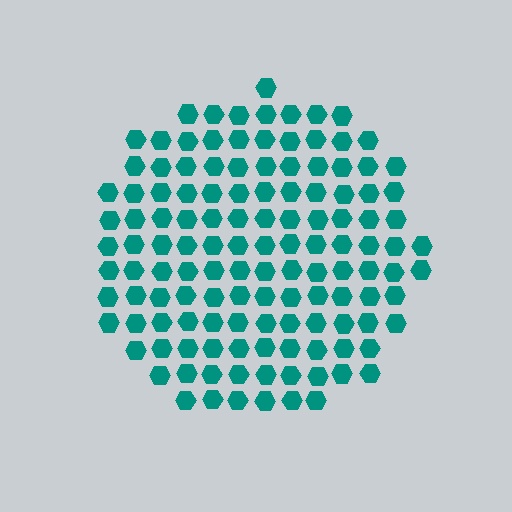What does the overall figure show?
The overall figure shows a circle.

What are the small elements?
The small elements are hexagons.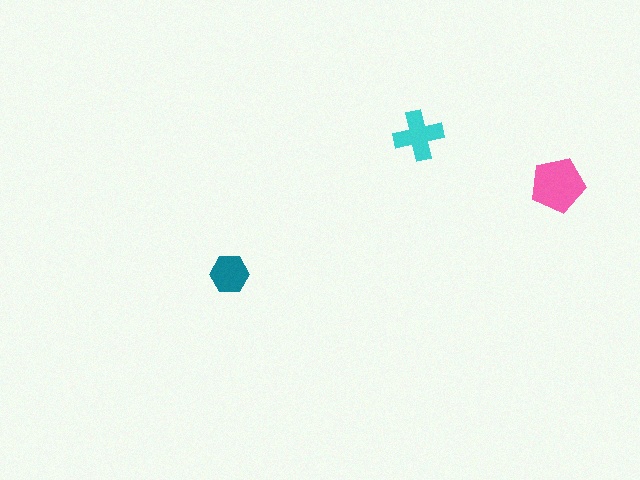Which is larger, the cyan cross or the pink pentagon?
The pink pentagon.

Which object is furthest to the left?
The teal hexagon is leftmost.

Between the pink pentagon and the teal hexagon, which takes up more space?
The pink pentagon.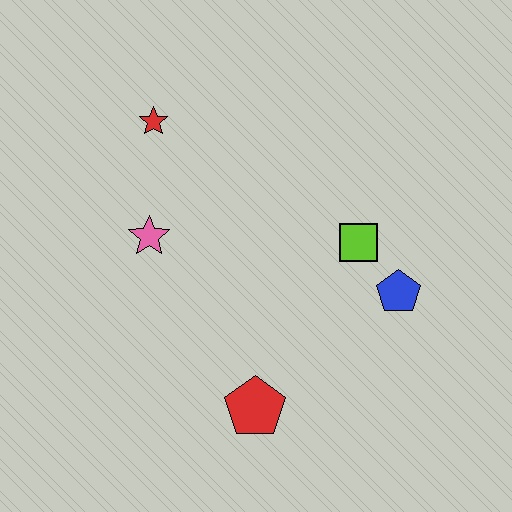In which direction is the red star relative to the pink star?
The red star is above the pink star.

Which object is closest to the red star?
The pink star is closest to the red star.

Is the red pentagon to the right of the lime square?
No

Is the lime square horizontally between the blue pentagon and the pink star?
Yes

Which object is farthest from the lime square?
The red star is farthest from the lime square.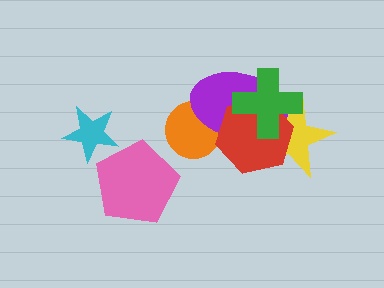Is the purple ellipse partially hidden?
Yes, it is partially covered by another shape.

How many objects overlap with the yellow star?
3 objects overlap with the yellow star.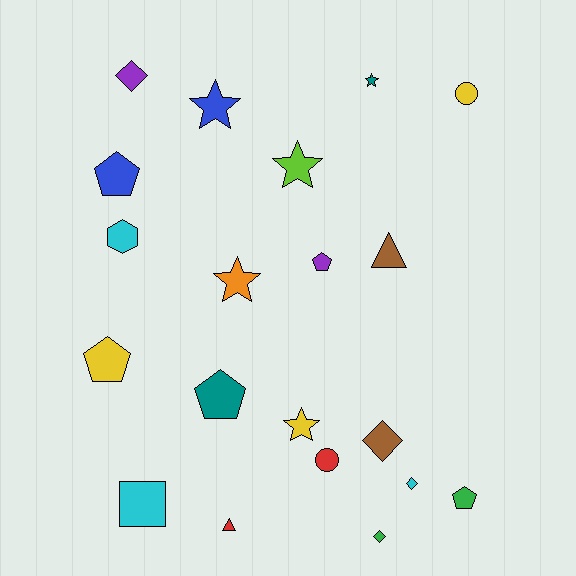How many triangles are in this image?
There are 2 triangles.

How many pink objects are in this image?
There are no pink objects.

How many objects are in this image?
There are 20 objects.